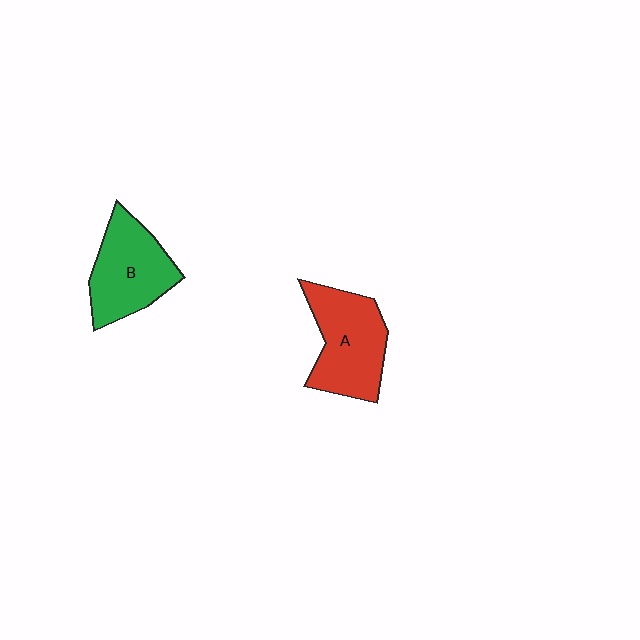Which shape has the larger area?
Shape A (red).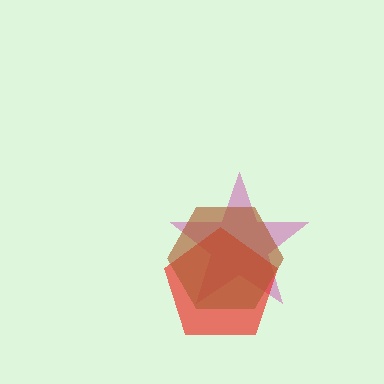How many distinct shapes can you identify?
There are 3 distinct shapes: a magenta star, a red pentagon, a brown hexagon.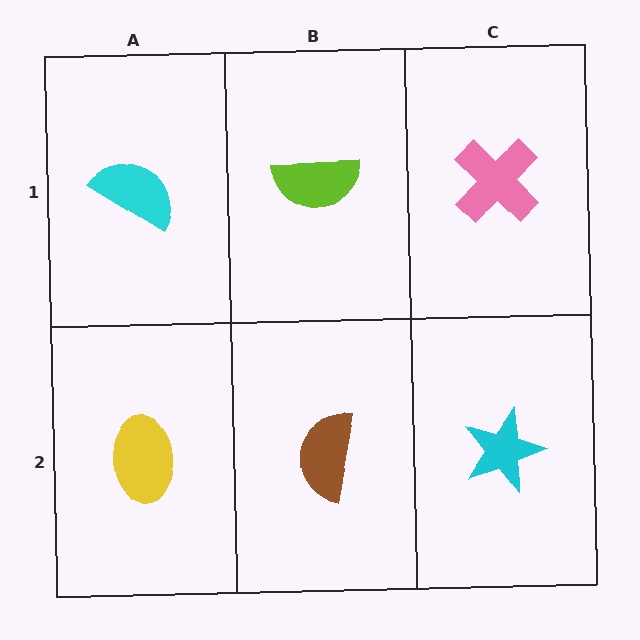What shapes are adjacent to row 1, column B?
A brown semicircle (row 2, column B), a cyan semicircle (row 1, column A), a pink cross (row 1, column C).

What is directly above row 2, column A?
A cyan semicircle.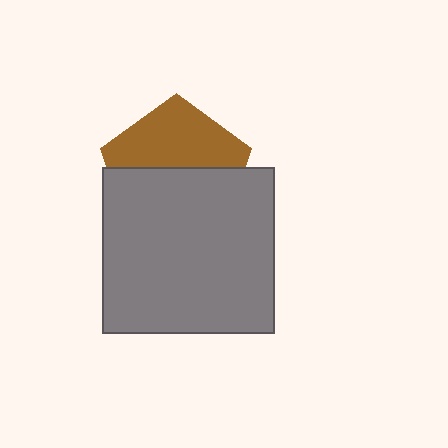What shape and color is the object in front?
The object in front is a gray rectangle.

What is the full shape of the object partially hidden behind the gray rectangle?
The partially hidden object is a brown pentagon.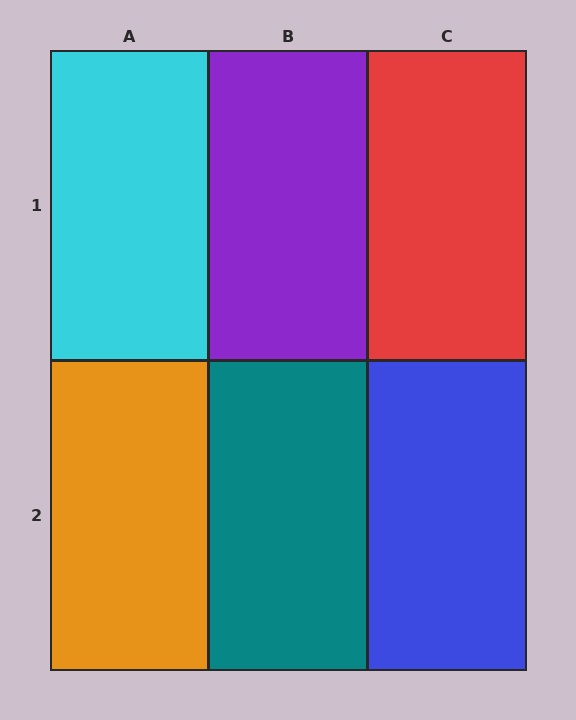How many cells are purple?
1 cell is purple.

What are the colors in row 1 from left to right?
Cyan, purple, red.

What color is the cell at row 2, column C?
Blue.